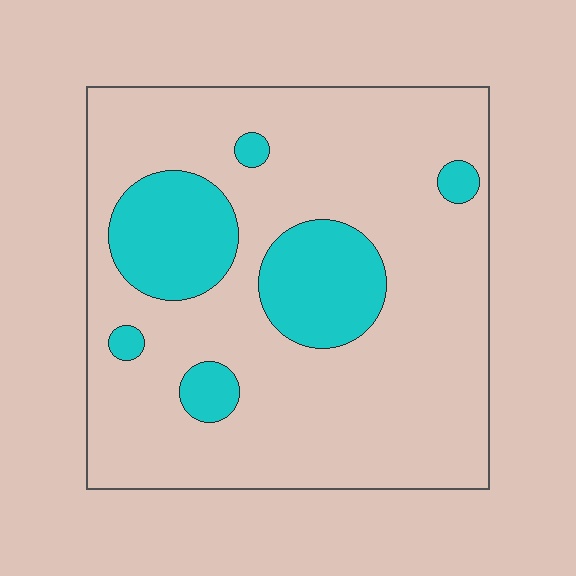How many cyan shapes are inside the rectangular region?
6.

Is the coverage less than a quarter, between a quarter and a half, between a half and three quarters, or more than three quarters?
Less than a quarter.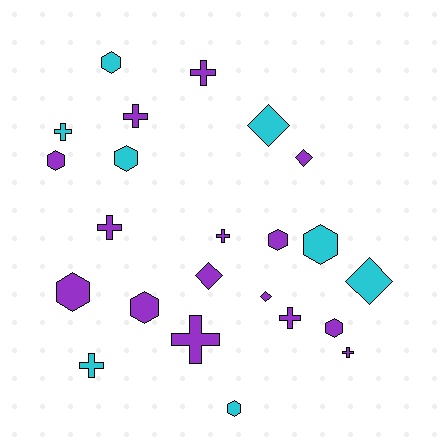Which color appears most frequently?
Purple, with 15 objects.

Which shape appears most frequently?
Hexagon, with 9 objects.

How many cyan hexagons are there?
There are 4 cyan hexagons.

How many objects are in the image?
There are 23 objects.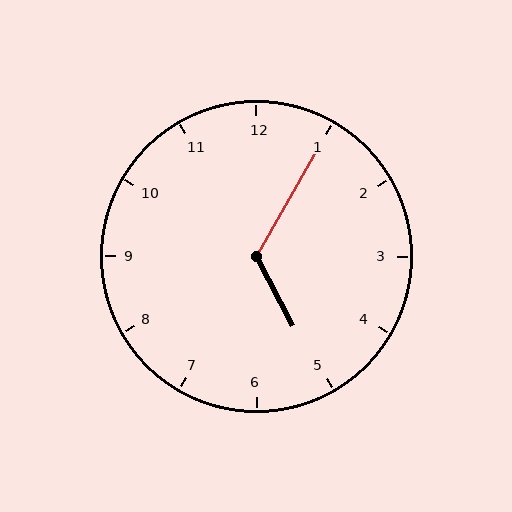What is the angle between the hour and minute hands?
Approximately 122 degrees.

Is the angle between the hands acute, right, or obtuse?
It is obtuse.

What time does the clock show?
5:05.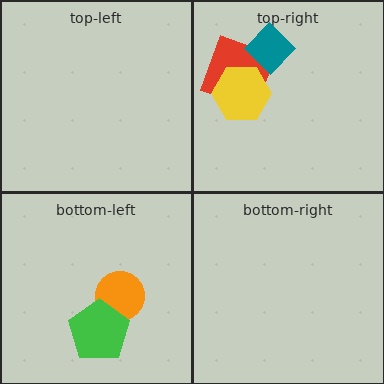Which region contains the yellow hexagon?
The top-right region.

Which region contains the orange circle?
The bottom-left region.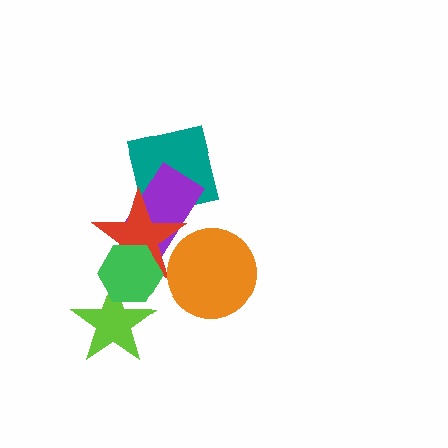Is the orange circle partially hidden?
No, no other shape covers it.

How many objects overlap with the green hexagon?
2 objects overlap with the green hexagon.